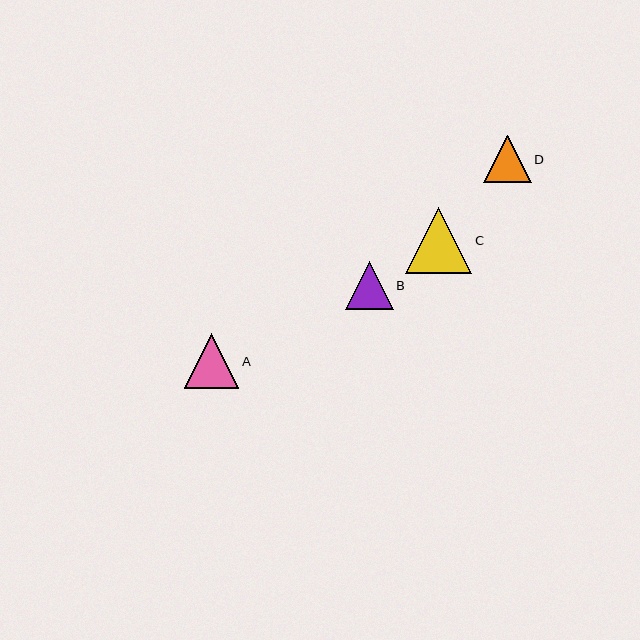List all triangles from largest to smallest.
From largest to smallest: C, A, B, D.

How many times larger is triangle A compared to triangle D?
Triangle A is approximately 1.1 times the size of triangle D.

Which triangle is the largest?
Triangle C is the largest with a size of approximately 66 pixels.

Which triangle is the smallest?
Triangle D is the smallest with a size of approximately 48 pixels.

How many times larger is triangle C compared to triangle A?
Triangle C is approximately 1.2 times the size of triangle A.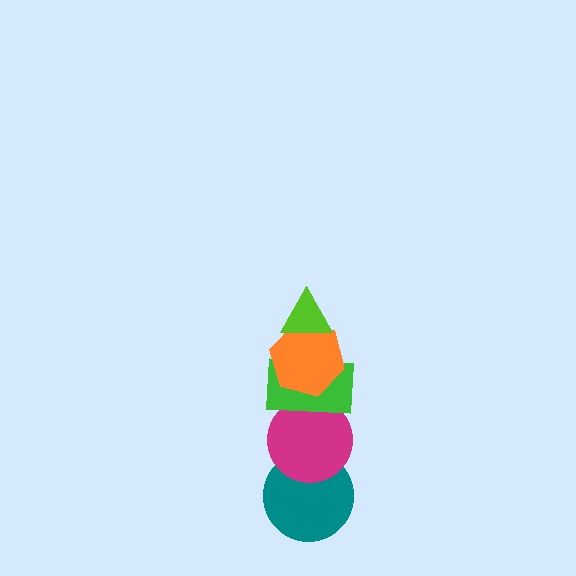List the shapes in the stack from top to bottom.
From top to bottom: the lime triangle, the orange hexagon, the green rectangle, the magenta circle, the teal circle.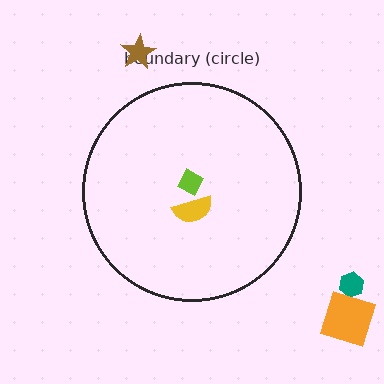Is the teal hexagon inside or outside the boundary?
Outside.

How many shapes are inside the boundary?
2 inside, 3 outside.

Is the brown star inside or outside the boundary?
Outside.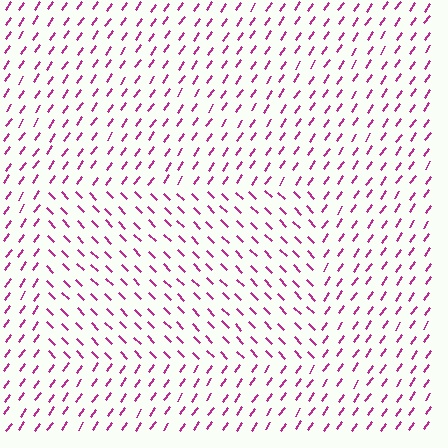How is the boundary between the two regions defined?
The boundary is defined purely by a change in line orientation (approximately 79 degrees difference). All lines are the same color and thickness.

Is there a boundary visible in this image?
Yes, there is a texture boundary formed by a change in line orientation.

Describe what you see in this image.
The image is filled with small magenta line segments. A rectangle region in the image has lines oriented differently from the surrounding lines, creating a visible texture boundary.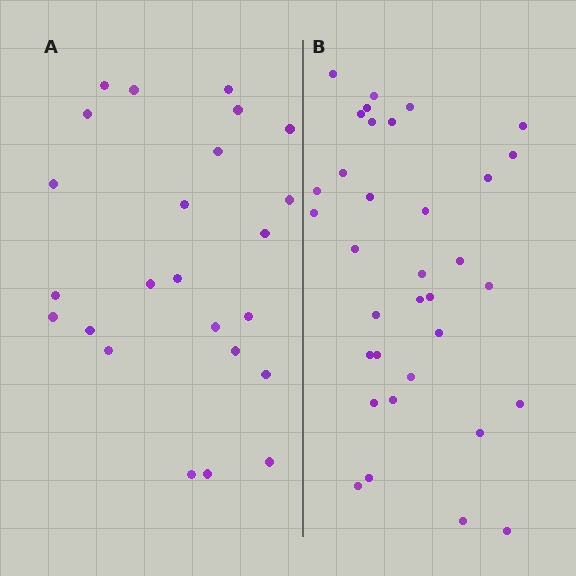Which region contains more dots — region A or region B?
Region B (the right region) has more dots.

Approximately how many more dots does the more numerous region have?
Region B has roughly 10 or so more dots than region A.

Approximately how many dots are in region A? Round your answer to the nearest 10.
About 20 dots. (The exact count is 24, which rounds to 20.)